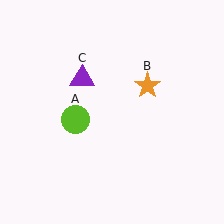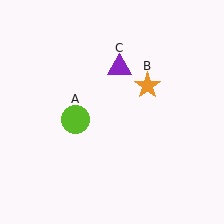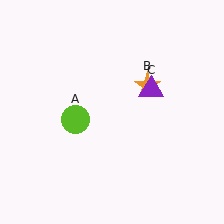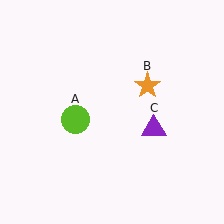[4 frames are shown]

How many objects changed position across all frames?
1 object changed position: purple triangle (object C).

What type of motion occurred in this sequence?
The purple triangle (object C) rotated clockwise around the center of the scene.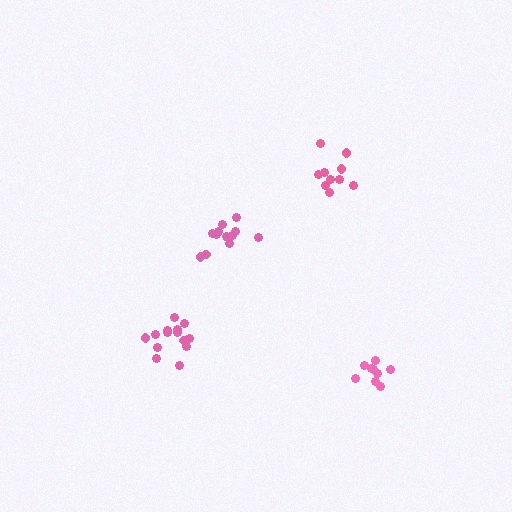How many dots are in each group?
Group 1: 9 dots, Group 2: 14 dots, Group 3: 10 dots, Group 4: 13 dots (46 total).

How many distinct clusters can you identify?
There are 4 distinct clusters.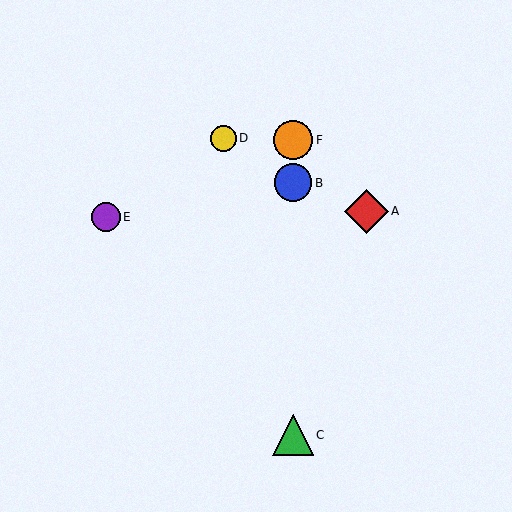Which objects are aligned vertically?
Objects B, C, F are aligned vertically.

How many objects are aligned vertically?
3 objects (B, C, F) are aligned vertically.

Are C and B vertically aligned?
Yes, both are at x≈293.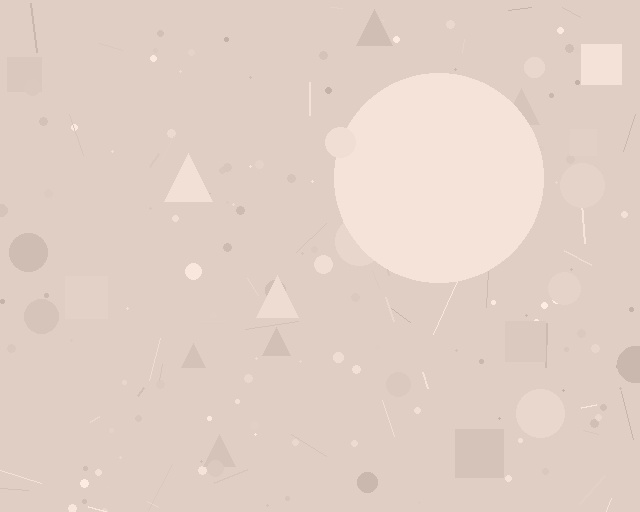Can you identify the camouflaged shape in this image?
The camouflaged shape is a circle.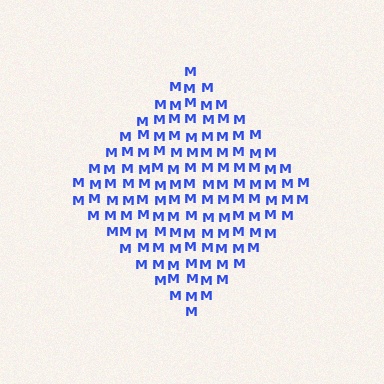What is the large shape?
The large shape is a diamond.